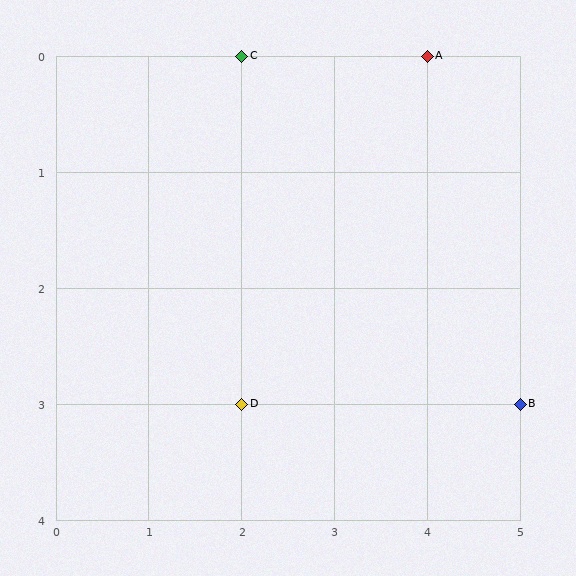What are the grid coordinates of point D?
Point D is at grid coordinates (2, 3).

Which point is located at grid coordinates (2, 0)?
Point C is at (2, 0).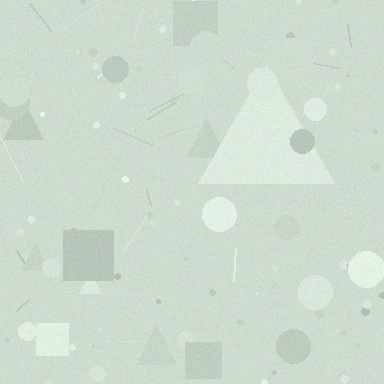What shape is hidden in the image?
A triangle is hidden in the image.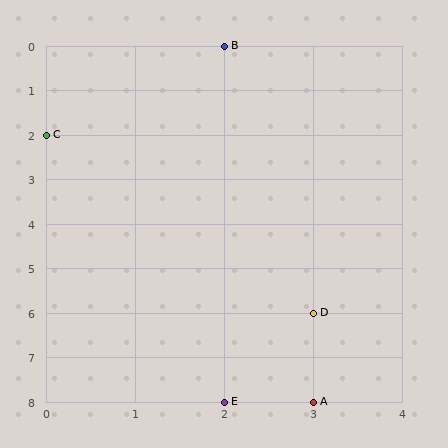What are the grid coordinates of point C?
Point C is at grid coordinates (0, 2).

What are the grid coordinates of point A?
Point A is at grid coordinates (3, 8).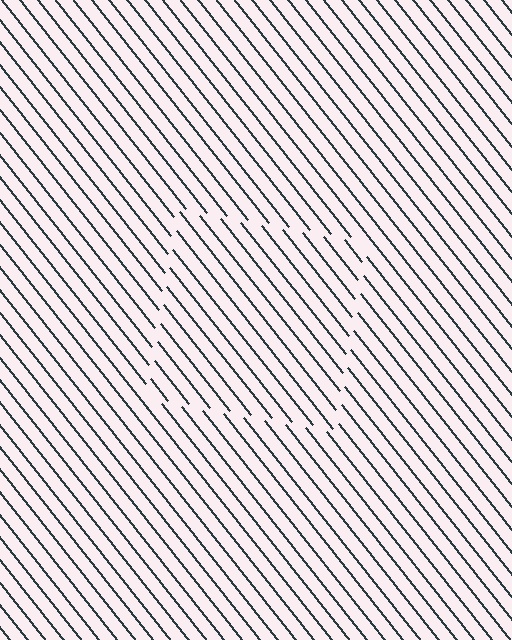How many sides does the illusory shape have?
4 sides — the line-ends trace a square.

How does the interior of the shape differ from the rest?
The interior of the shape contains the same grating, shifted by half a period — the contour is defined by the phase discontinuity where line-ends from the inner and outer gratings abut.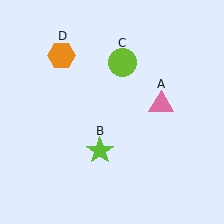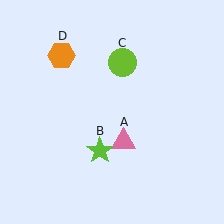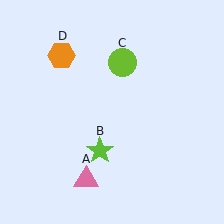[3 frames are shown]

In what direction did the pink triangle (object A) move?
The pink triangle (object A) moved down and to the left.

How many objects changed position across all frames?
1 object changed position: pink triangle (object A).